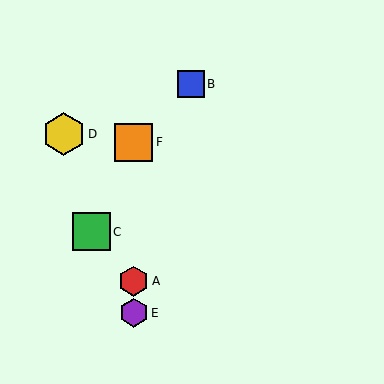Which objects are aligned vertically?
Objects A, E, F are aligned vertically.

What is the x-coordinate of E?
Object E is at x≈134.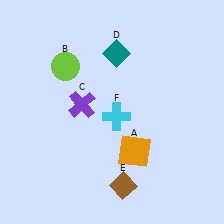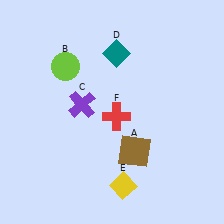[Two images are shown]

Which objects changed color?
A changed from orange to brown. E changed from brown to yellow. F changed from cyan to red.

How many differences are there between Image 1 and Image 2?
There are 3 differences between the two images.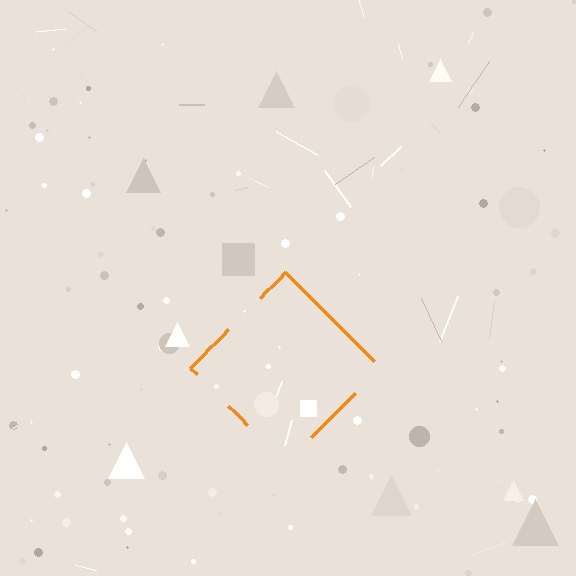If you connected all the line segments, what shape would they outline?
They would outline a diamond.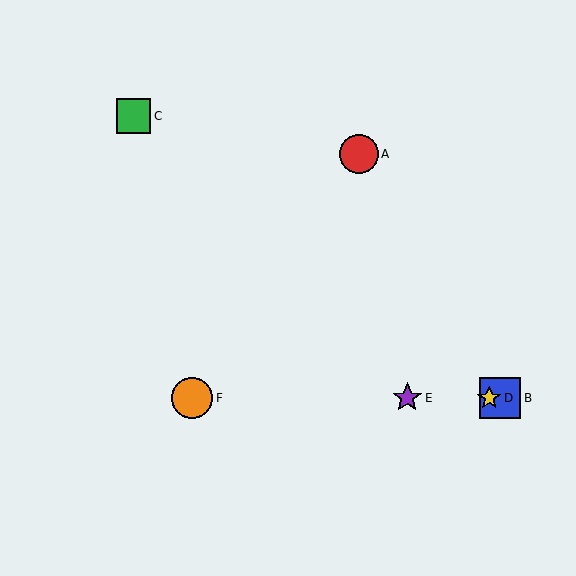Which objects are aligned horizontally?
Objects B, D, E, F are aligned horizontally.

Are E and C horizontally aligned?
No, E is at y≈398 and C is at y≈116.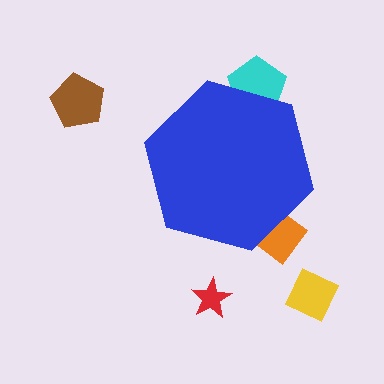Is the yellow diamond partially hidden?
No, the yellow diamond is fully visible.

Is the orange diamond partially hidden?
Yes, the orange diamond is partially hidden behind the blue hexagon.